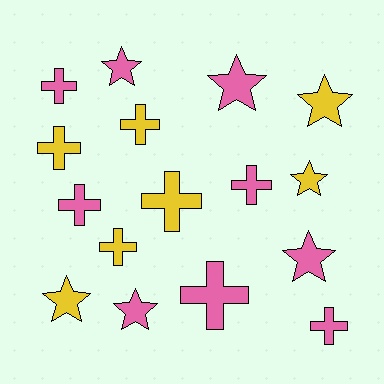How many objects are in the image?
There are 16 objects.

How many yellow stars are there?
There are 3 yellow stars.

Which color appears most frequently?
Pink, with 9 objects.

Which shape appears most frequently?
Cross, with 9 objects.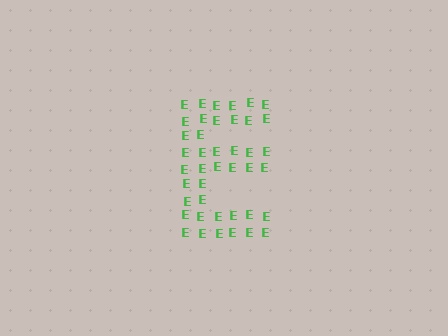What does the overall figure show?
The overall figure shows the letter E.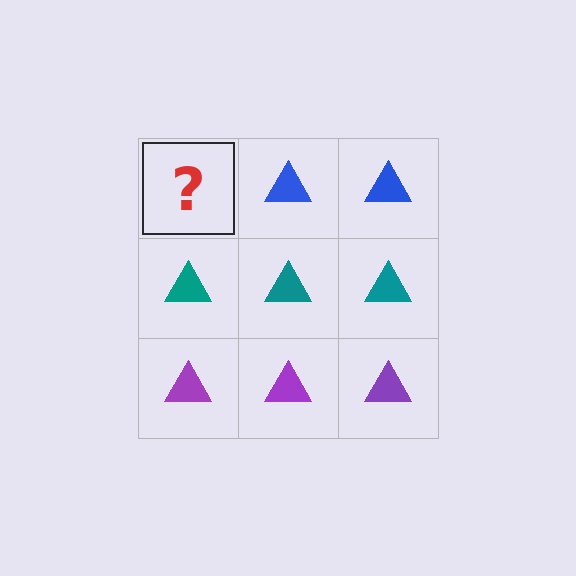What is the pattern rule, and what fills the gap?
The rule is that each row has a consistent color. The gap should be filled with a blue triangle.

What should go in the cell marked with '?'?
The missing cell should contain a blue triangle.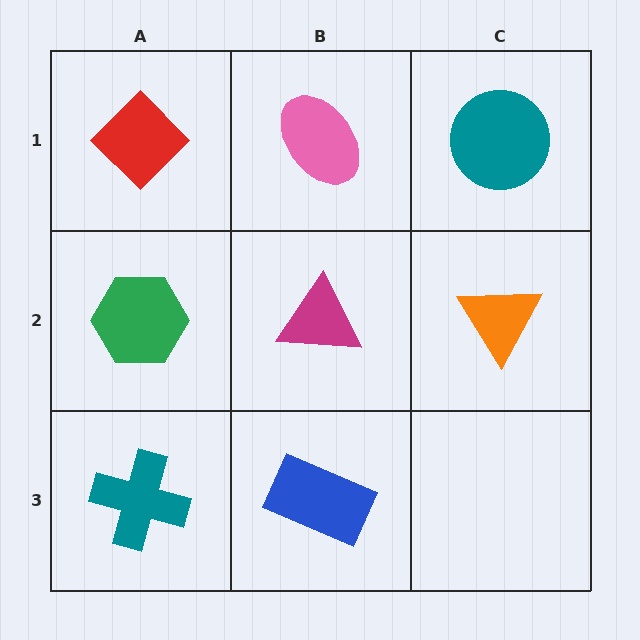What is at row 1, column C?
A teal circle.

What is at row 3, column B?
A blue rectangle.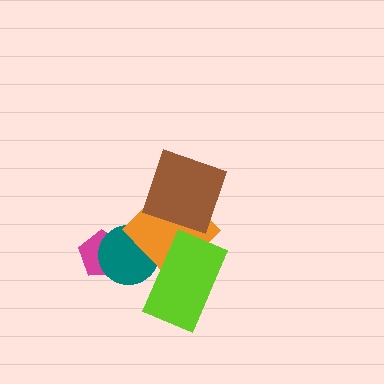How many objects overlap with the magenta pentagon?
1 object overlaps with the magenta pentagon.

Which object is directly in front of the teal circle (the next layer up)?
The orange diamond is directly in front of the teal circle.